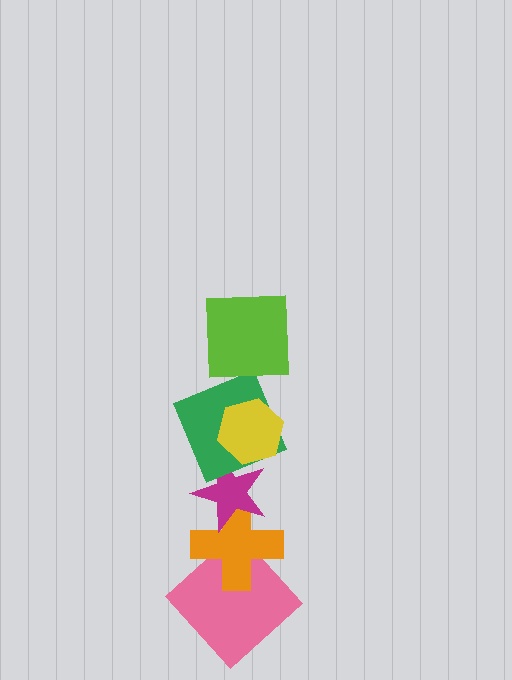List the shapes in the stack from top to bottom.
From top to bottom: the lime square, the yellow hexagon, the green square, the magenta star, the orange cross, the pink diamond.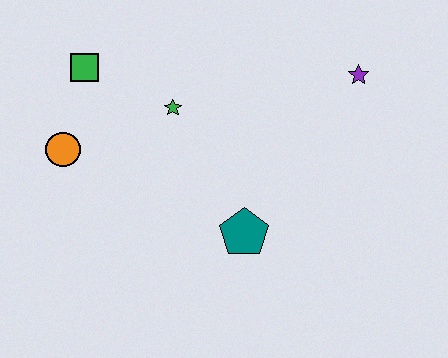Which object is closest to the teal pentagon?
The green star is closest to the teal pentagon.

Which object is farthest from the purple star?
The orange circle is farthest from the purple star.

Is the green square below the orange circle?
No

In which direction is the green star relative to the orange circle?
The green star is to the right of the orange circle.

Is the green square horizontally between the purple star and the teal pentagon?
No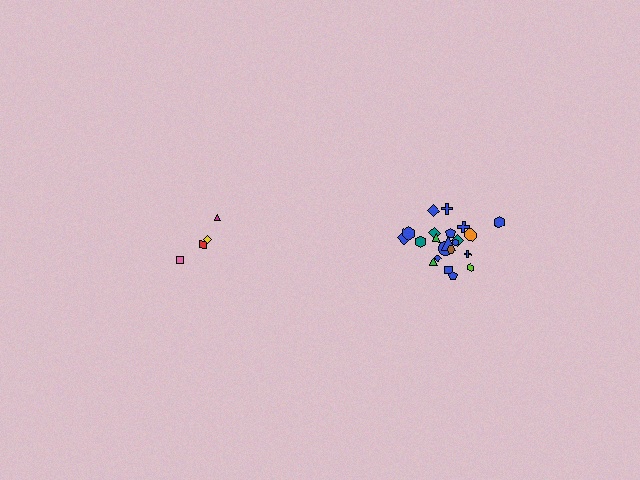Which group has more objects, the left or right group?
The right group.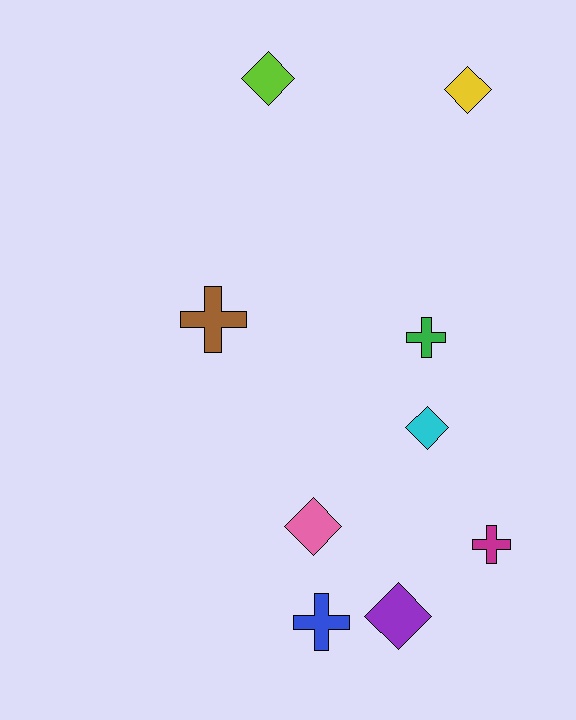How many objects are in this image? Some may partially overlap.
There are 9 objects.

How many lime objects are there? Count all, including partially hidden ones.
There is 1 lime object.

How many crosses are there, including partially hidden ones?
There are 4 crosses.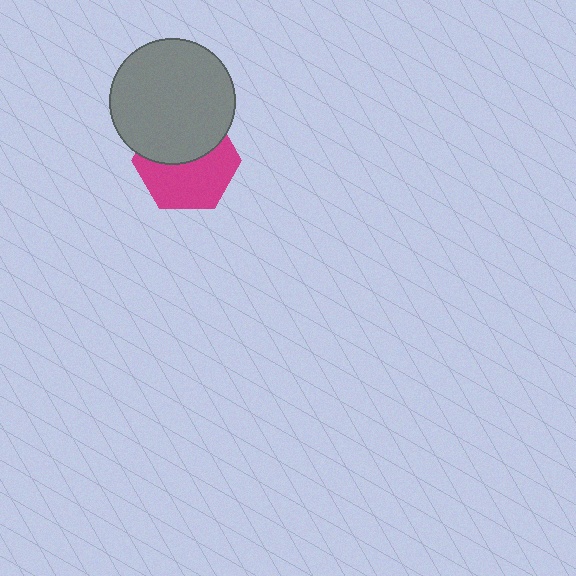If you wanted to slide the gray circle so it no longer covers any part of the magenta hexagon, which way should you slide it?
Slide it up — that is the most direct way to separate the two shapes.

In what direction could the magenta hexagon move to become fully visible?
The magenta hexagon could move down. That would shift it out from behind the gray circle entirely.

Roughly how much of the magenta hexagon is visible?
About half of it is visible (roughly 55%).